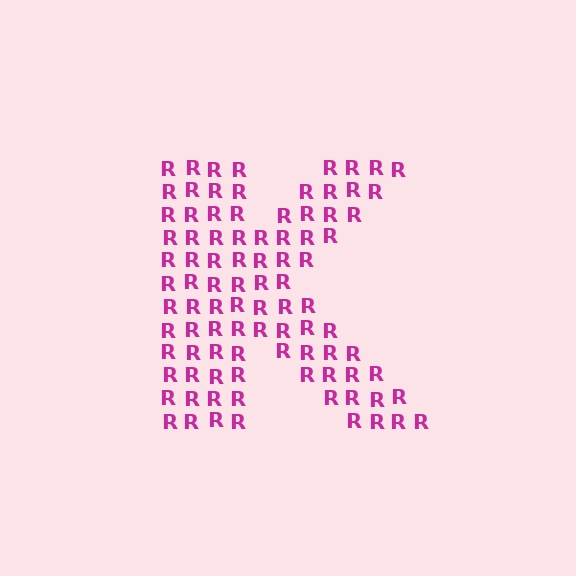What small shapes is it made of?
It is made of small letter R's.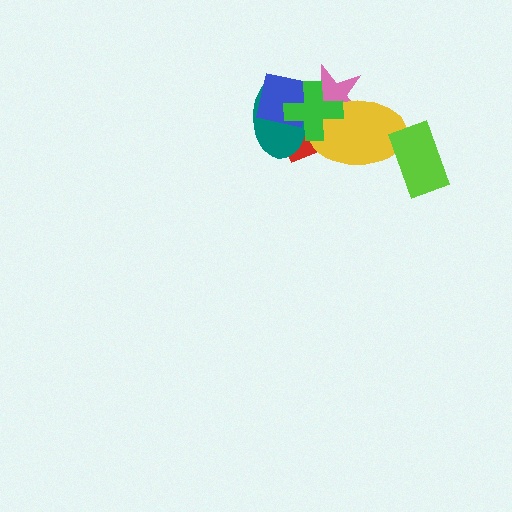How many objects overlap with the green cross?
5 objects overlap with the green cross.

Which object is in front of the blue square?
The green cross is in front of the blue square.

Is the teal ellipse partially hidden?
Yes, it is partially covered by another shape.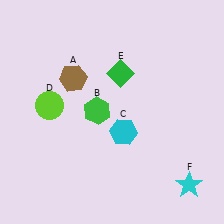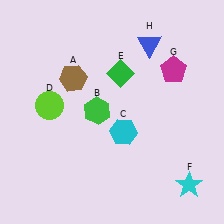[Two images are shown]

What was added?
A magenta pentagon (G), a blue triangle (H) were added in Image 2.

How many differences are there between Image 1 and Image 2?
There are 2 differences between the two images.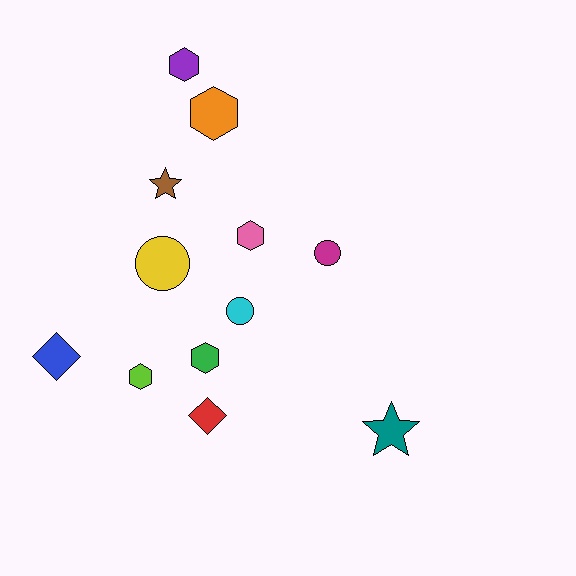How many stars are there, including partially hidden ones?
There are 2 stars.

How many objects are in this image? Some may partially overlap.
There are 12 objects.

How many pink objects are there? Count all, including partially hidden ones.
There is 1 pink object.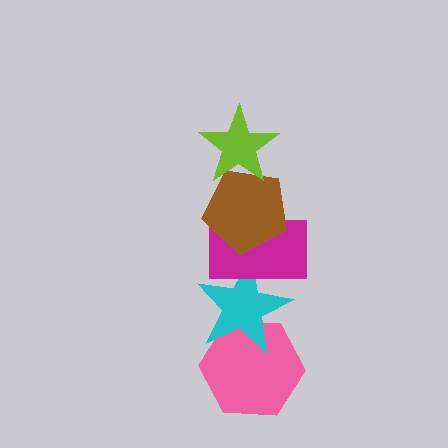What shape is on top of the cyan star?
The magenta rectangle is on top of the cyan star.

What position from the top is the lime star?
The lime star is 1st from the top.